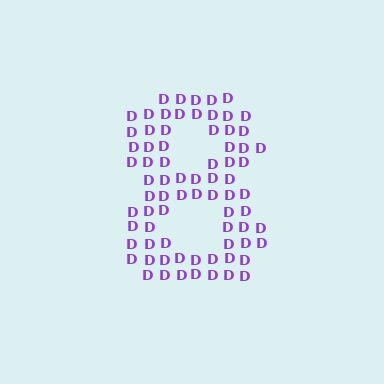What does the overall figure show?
The overall figure shows the digit 8.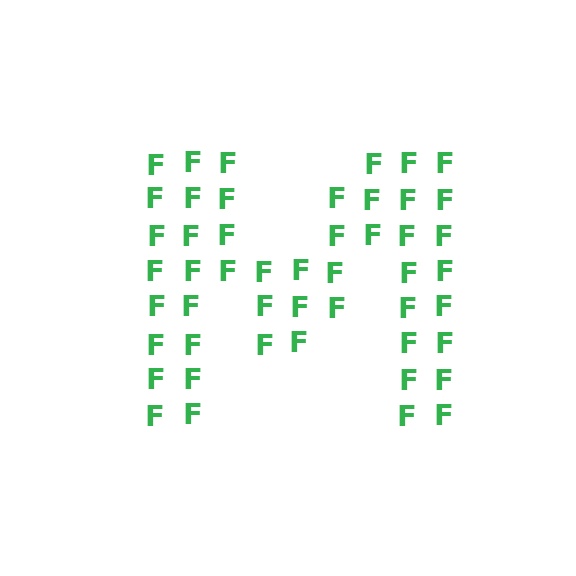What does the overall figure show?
The overall figure shows the letter M.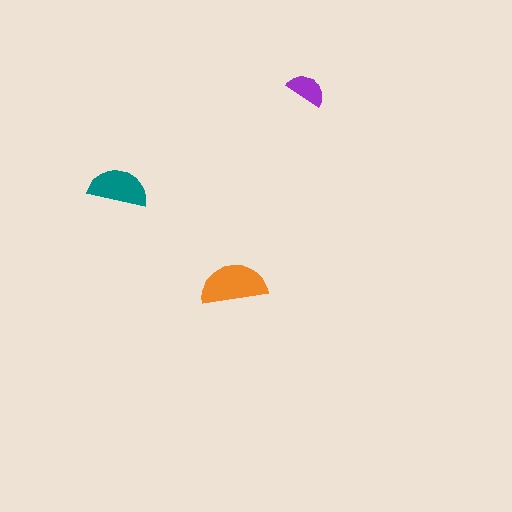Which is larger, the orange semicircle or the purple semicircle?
The orange one.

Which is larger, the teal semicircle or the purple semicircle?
The teal one.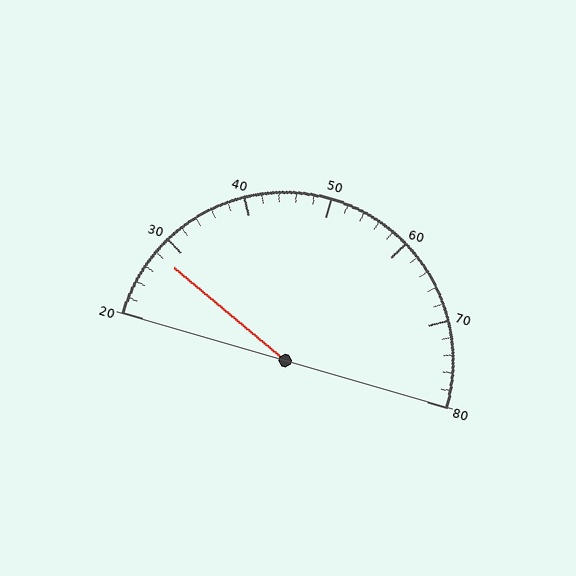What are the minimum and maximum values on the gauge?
The gauge ranges from 20 to 80.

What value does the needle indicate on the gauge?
The needle indicates approximately 28.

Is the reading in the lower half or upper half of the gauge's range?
The reading is in the lower half of the range (20 to 80).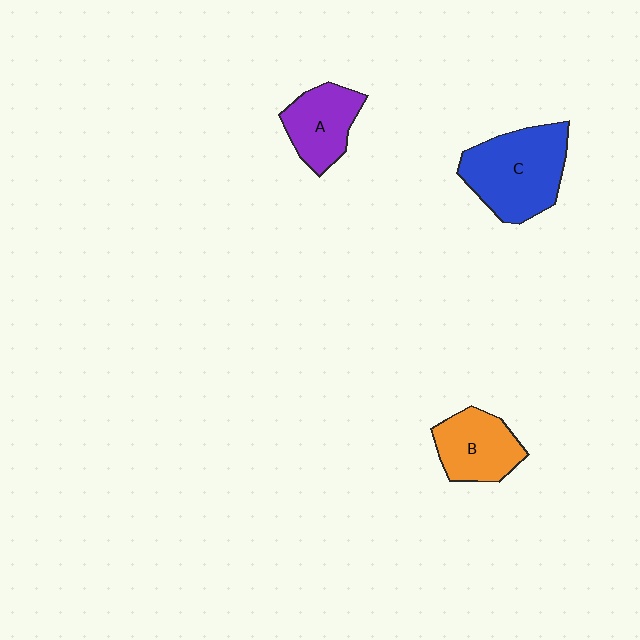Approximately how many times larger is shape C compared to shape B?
Approximately 1.5 times.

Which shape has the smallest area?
Shape A (purple).